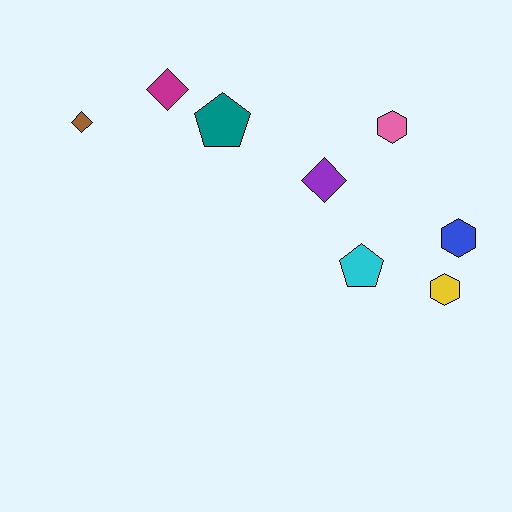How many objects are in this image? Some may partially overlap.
There are 8 objects.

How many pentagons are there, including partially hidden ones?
There are 2 pentagons.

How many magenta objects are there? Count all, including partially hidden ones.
There is 1 magenta object.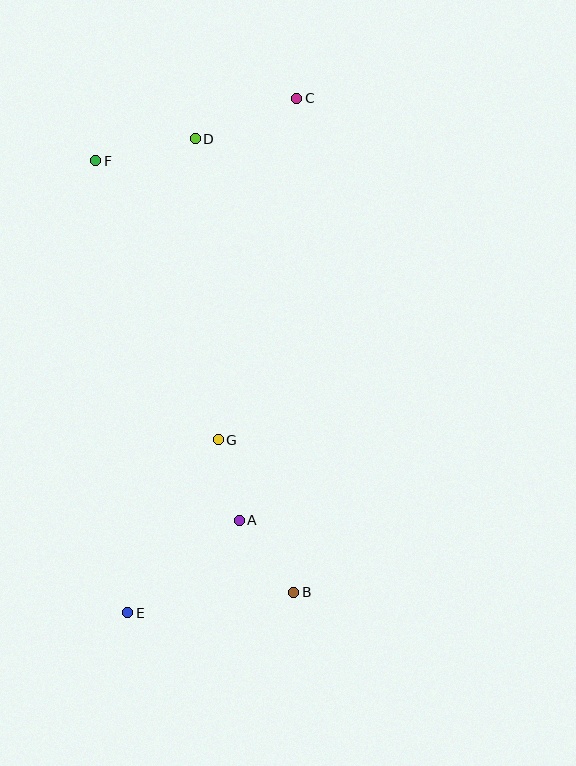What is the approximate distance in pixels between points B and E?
The distance between B and E is approximately 168 pixels.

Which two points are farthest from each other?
Points C and E are farthest from each other.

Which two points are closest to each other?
Points A and G are closest to each other.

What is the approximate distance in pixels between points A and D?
The distance between A and D is approximately 384 pixels.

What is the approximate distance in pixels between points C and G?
The distance between C and G is approximately 350 pixels.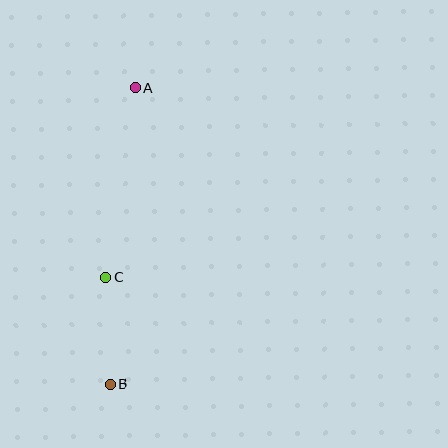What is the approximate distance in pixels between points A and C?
The distance between A and C is approximately 191 pixels.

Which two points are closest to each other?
Points B and C are closest to each other.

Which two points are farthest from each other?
Points A and B are farthest from each other.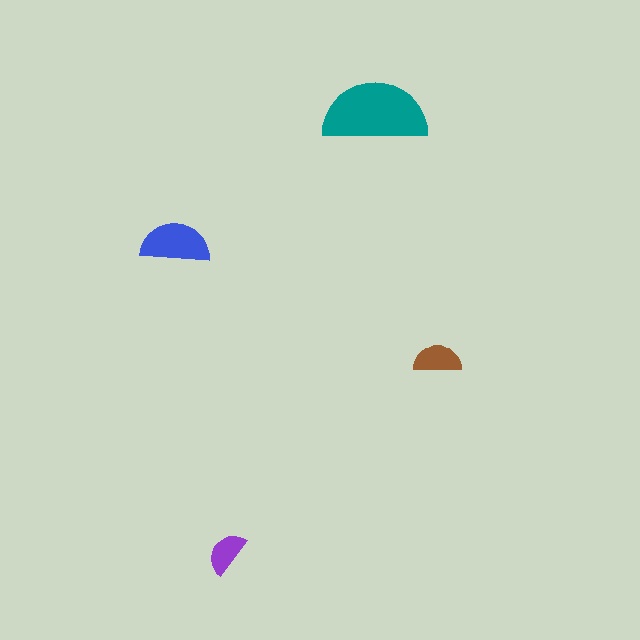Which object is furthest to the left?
The blue semicircle is leftmost.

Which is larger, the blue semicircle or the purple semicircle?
The blue one.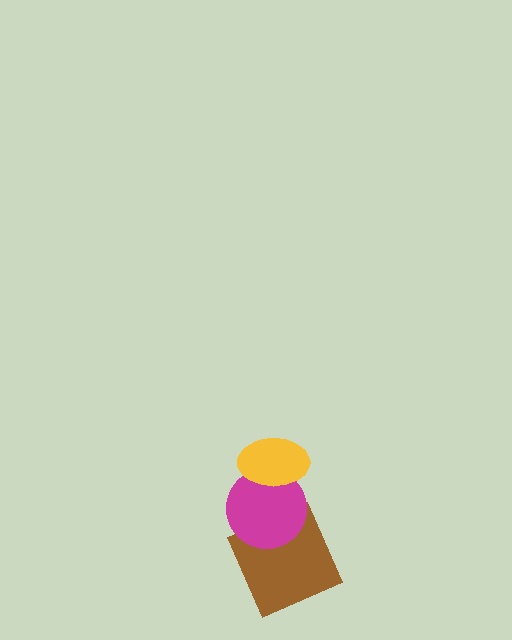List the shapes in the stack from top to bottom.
From top to bottom: the yellow ellipse, the magenta circle, the brown square.